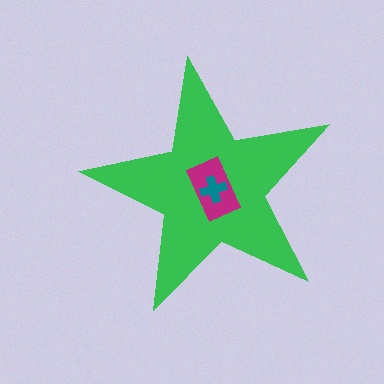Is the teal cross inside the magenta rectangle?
Yes.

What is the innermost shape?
The teal cross.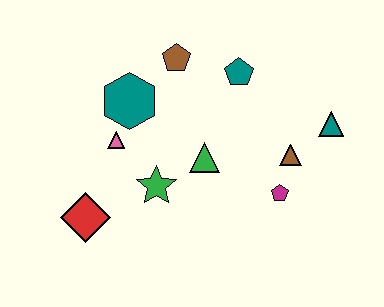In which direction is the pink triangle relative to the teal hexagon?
The pink triangle is below the teal hexagon.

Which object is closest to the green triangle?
The green star is closest to the green triangle.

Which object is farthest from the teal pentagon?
The red diamond is farthest from the teal pentagon.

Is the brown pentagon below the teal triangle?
No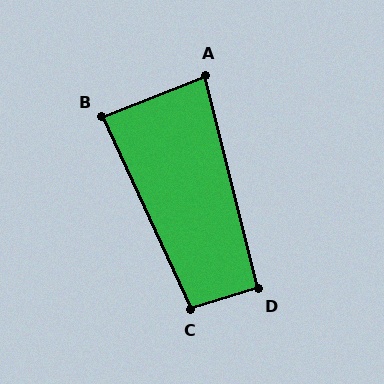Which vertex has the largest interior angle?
C, at approximately 98 degrees.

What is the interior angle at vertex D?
Approximately 93 degrees (approximately right).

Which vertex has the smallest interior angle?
A, at approximately 82 degrees.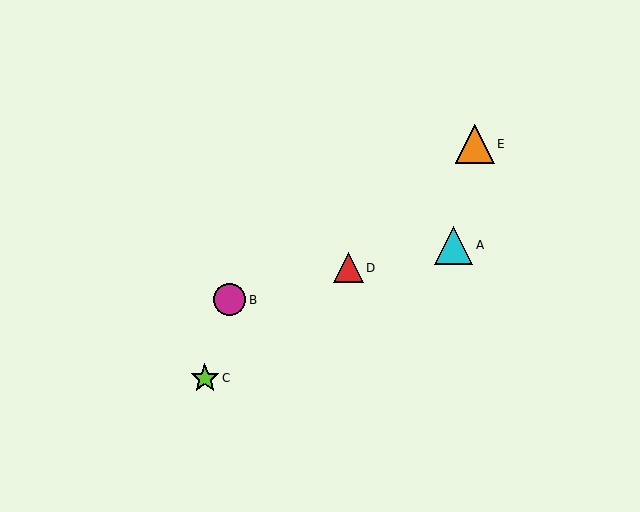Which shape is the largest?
The orange triangle (labeled E) is the largest.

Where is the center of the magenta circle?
The center of the magenta circle is at (230, 300).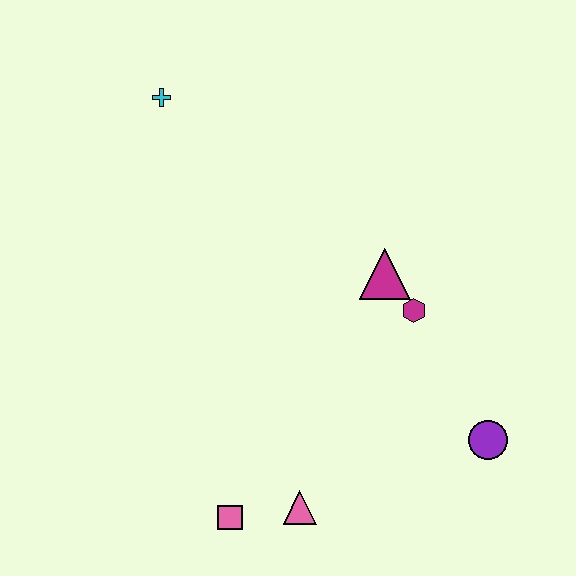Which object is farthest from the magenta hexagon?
The cyan cross is farthest from the magenta hexagon.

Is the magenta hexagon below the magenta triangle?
Yes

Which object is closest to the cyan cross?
The magenta triangle is closest to the cyan cross.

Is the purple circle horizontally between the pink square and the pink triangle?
No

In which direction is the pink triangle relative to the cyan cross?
The pink triangle is below the cyan cross.